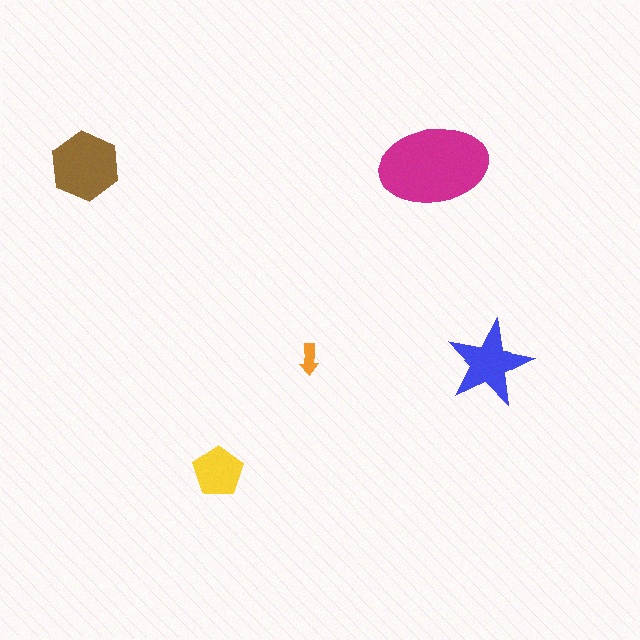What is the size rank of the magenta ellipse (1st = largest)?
1st.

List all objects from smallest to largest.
The orange arrow, the yellow pentagon, the blue star, the brown hexagon, the magenta ellipse.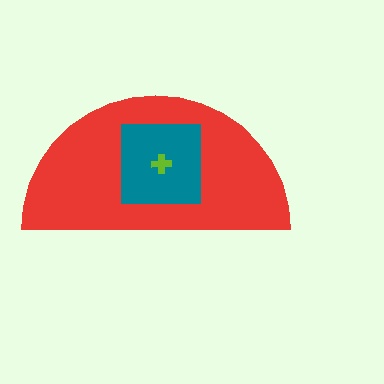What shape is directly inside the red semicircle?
The teal square.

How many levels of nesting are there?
3.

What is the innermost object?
The lime cross.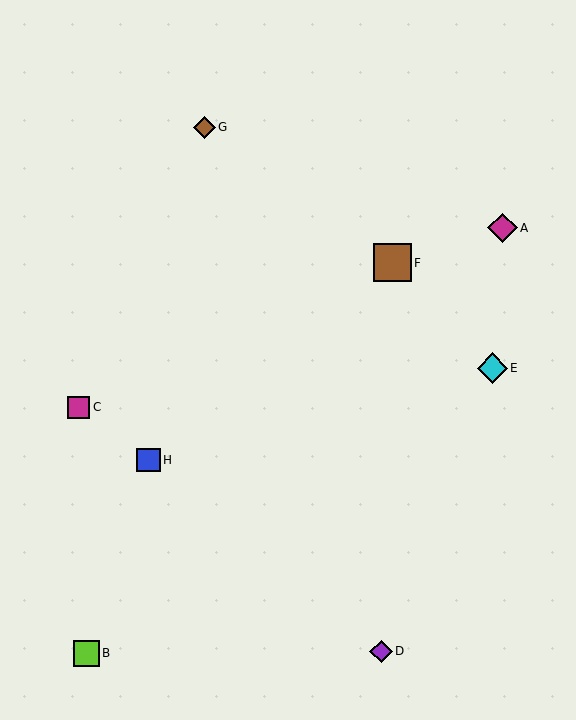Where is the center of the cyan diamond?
The center of the cyan diamond is at (492, 368).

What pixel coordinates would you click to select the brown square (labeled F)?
Click at (392, 263) to select the brown square F.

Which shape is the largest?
The brown square (labeled F) is the largest.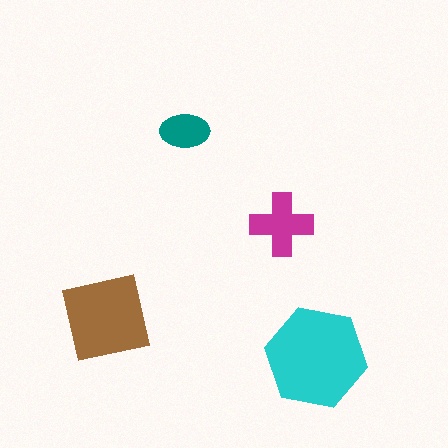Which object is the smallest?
The teal ellipse.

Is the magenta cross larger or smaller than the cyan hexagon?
Smaller.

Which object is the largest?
The cyan hexagon.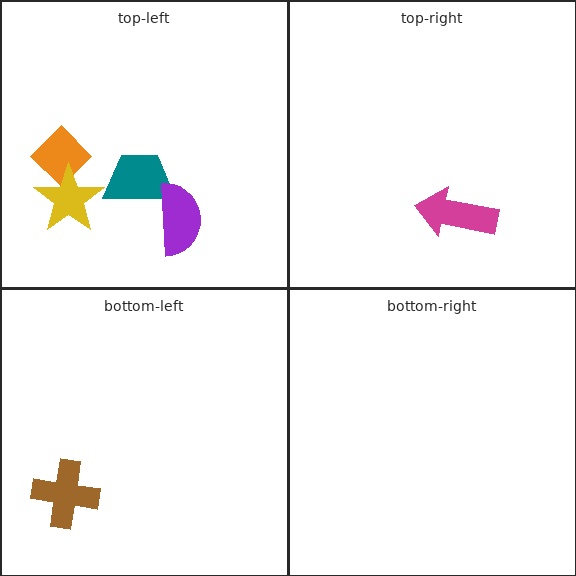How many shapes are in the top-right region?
1.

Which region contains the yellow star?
The top-left region.